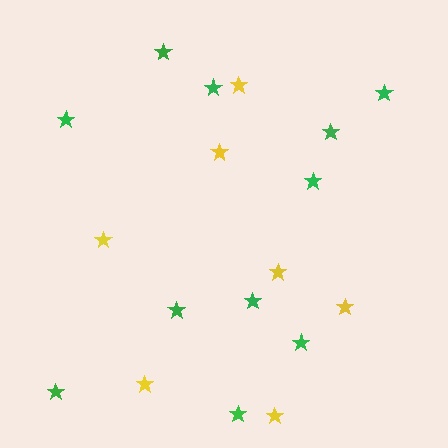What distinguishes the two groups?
There are 2 groups: one group of green stars (11) and one group of yellow stars (7).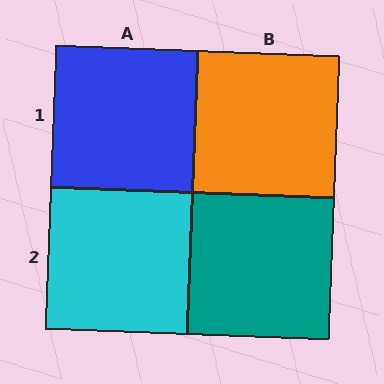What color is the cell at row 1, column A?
Blue.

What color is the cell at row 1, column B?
Orange.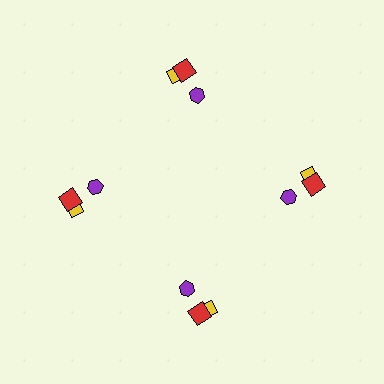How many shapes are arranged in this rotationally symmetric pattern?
There are 12 shapes, arranged in 4 groups of 3.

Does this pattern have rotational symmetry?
Yes, this pattern has 4-fold rotational symmetry. It looks the same after rotating 90 degrees around the center.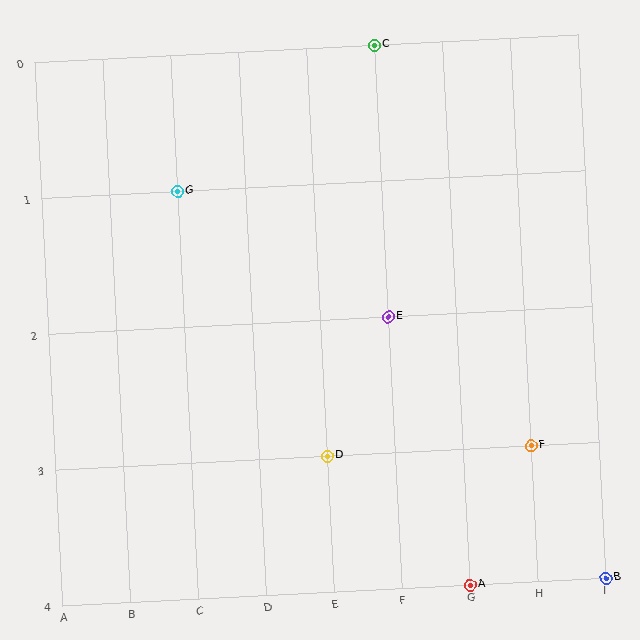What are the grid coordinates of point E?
Point E is at grid coordinates (F, 2).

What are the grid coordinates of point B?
Point B is at grid coordinates (I, 4).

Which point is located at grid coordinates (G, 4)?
Point A is at (G, 4).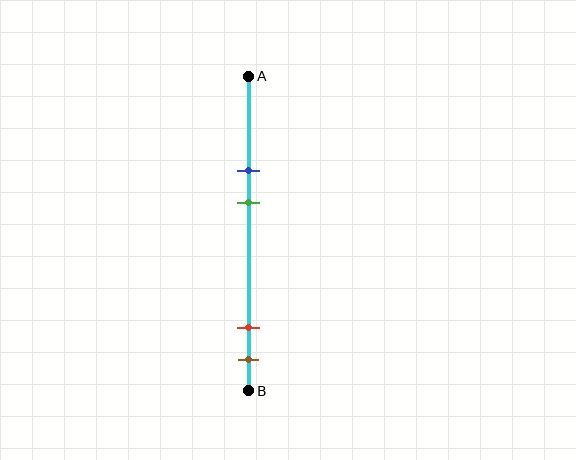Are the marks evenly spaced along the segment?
No, the marks are not evenly spaced.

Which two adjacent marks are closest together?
The red and brown marks are the closest adjacent pair.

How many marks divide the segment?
There are 4 marks dividing the segment.